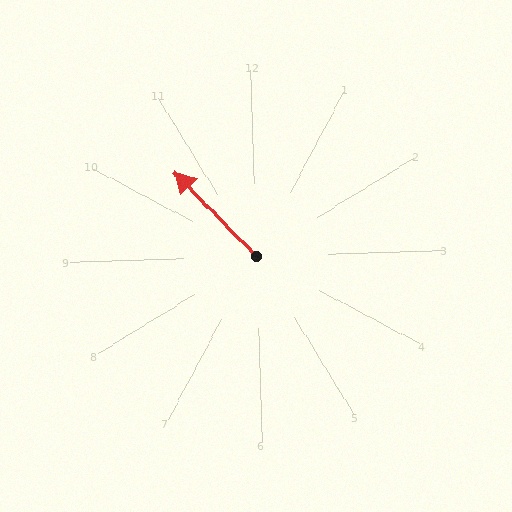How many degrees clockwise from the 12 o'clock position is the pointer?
Approximately 318 degrees.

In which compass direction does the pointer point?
Northwest.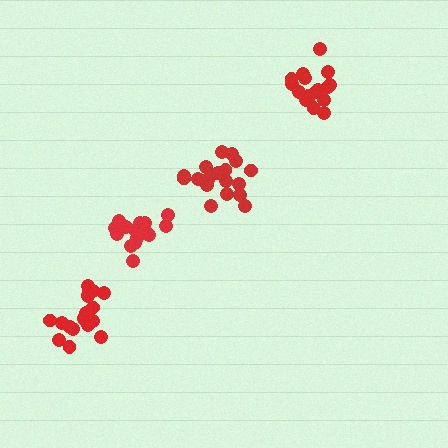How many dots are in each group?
Group 1: 16 dots, Group 2: 18 dots, Group 3: 20 dots, Group 4: 17 dots (71 total).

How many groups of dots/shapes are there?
There are 4 groups.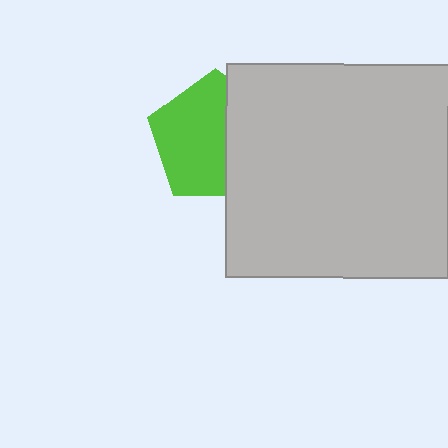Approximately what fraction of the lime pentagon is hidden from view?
Roughly 39% of the lime pentagon is hidden behind the light gray rectangle.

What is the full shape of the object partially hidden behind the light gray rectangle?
The partially hidden object is a lime pentagon.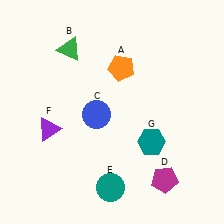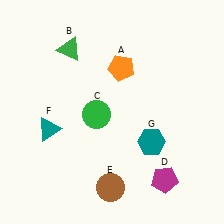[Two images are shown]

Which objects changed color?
C changed from blue to green. E changed from teal to brown. F changed from purple to teal.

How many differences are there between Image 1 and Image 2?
There are 3 differences between the two images.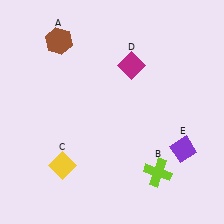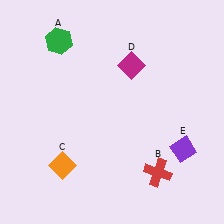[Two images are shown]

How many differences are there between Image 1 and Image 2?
There are 3 differences between the two images.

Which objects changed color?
A changed from brown to green. B changed from lime to red. C changed from yellow to orange.